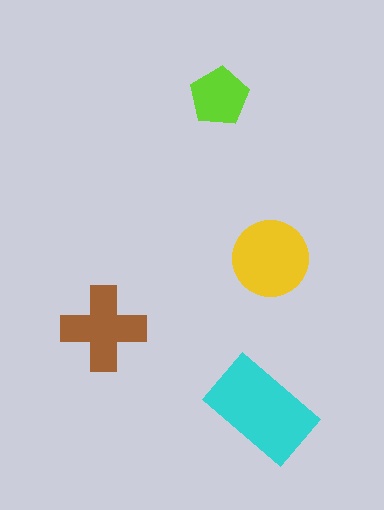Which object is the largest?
The cyan rectangle.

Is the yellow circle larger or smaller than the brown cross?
Larger.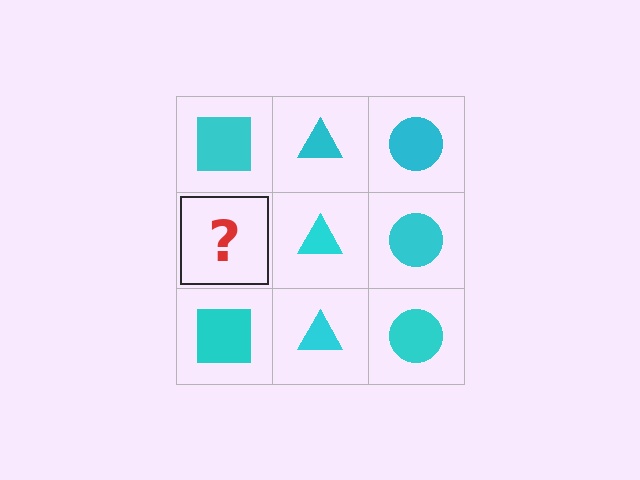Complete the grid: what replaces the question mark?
The question mark should be replaced with a cyan square.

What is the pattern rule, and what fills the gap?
The rule is that each column has a consistent shape. The gap should be filled with a cyan square.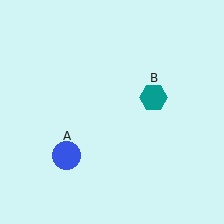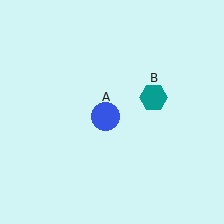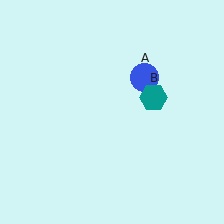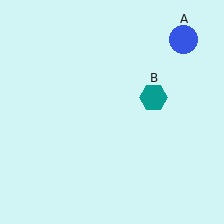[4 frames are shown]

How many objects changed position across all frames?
1 object changed position: blue circle (object A).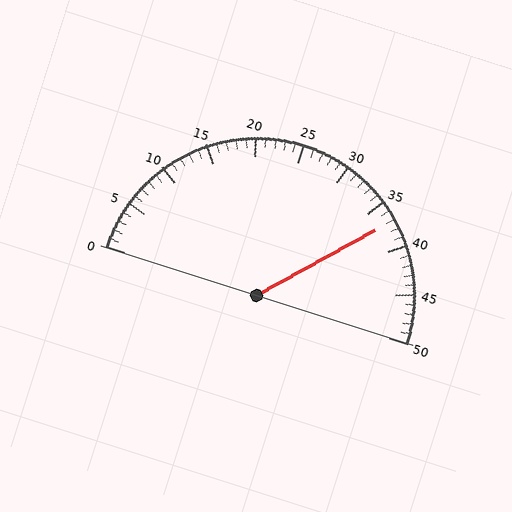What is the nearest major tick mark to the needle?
The nearest major tick mark is 35.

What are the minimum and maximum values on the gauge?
The gauge ranges from 0 to 50.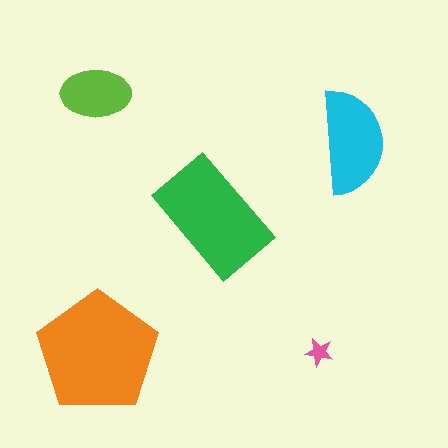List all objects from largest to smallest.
The orange pentagon, the green rectangle, the cyan semicircle, the lime ellipse, the pink star.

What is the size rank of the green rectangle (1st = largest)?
2nd.